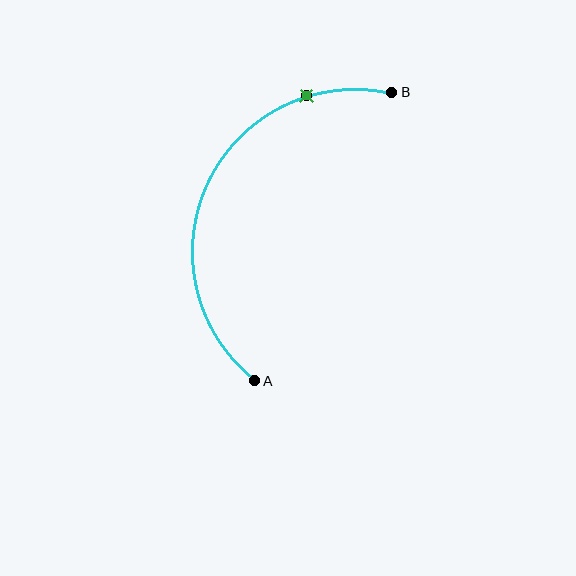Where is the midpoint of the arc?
The arc midpoint is the point on the curve farthest from the straight line joining A and B. It sits to the left of that line.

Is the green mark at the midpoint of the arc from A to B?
No. The green mark lies on the arc but is closer to endpoint B. The arc midpoint would be at the point on the curve equidistant along the arc from both A and B.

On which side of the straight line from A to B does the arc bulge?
The arc bulges to the left of the straight line connecting A and B.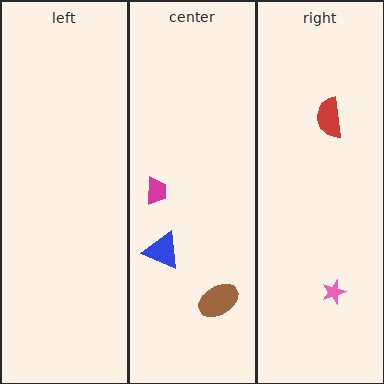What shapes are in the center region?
The brown ellipse, the magenta trapezoid, the blue triangle.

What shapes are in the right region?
The pink star, the red semicircle.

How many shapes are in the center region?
3.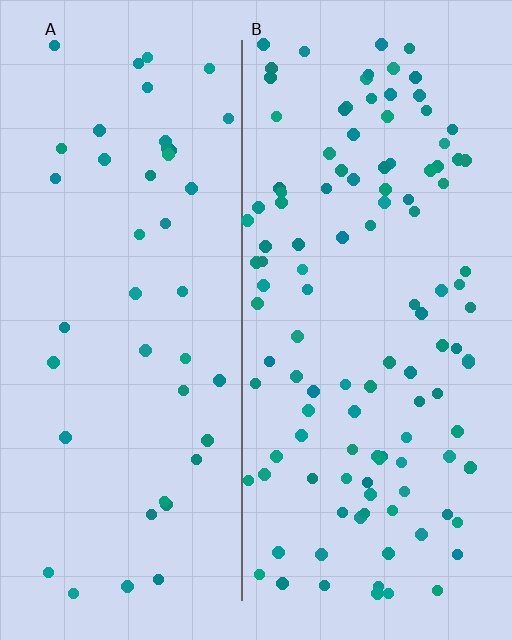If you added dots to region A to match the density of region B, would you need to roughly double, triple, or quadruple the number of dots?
Approximately triple.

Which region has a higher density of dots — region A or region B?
B (the right).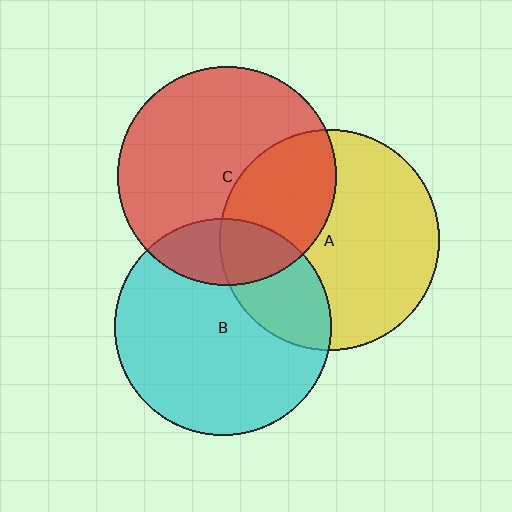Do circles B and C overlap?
Yes.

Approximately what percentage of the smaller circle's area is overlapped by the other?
Approximately 20%.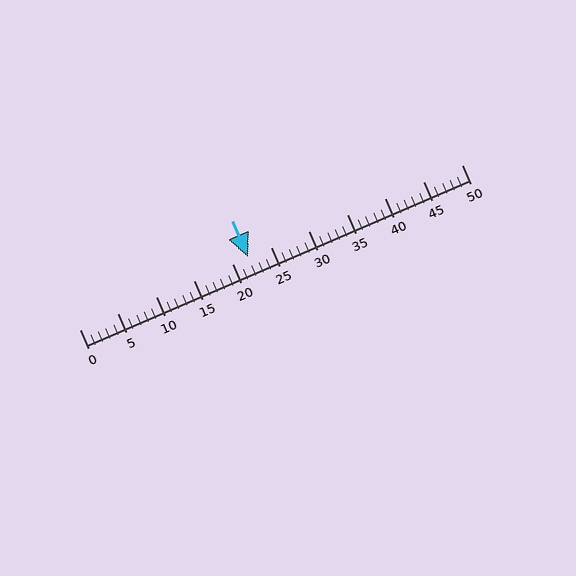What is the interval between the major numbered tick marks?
The major tick marks are spaced 5 units apart.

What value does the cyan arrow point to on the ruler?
The cyan arrow points to approximately 22.